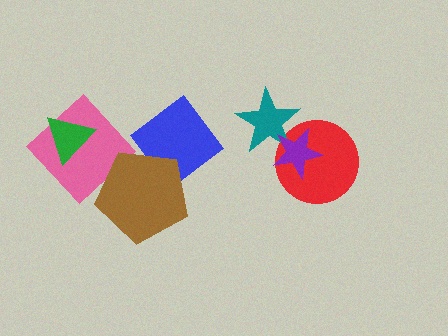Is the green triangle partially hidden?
No, no other shape covers it.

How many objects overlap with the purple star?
2 objects overlap with the purple star.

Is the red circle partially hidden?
Yes, it is partially covered by another shape.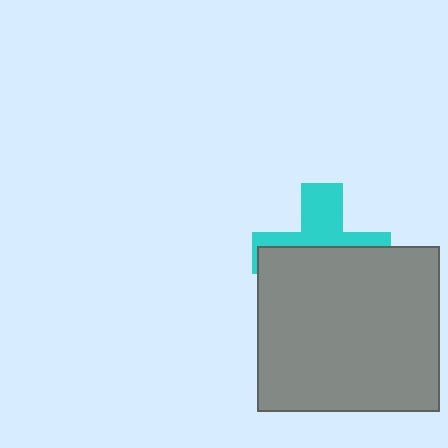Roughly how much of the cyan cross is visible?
A small part of it is visible (roughly 42%).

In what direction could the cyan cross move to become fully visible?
The cyan cross could move up. That would shift it out from behind the gray rectangle entirely.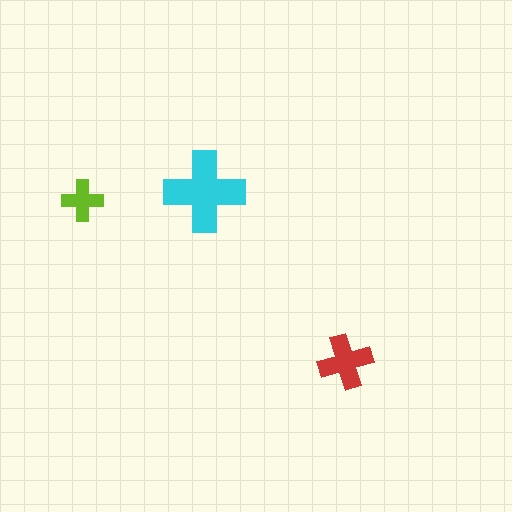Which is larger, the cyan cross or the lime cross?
The cyan one.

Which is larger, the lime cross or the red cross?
The red one.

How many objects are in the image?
There are 3 objects in the image.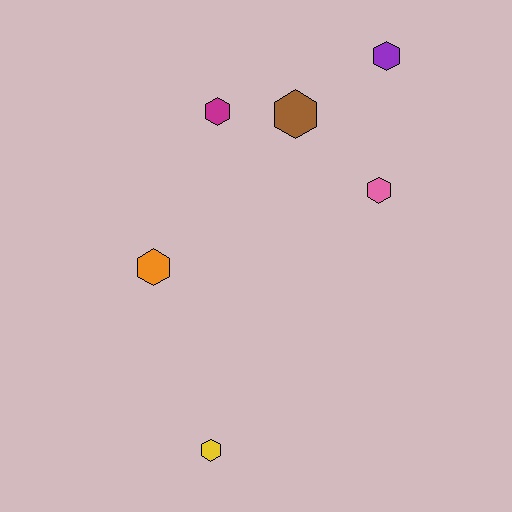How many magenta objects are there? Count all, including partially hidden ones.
There is 1 magenta object.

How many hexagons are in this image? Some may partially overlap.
There are 6 hexagons.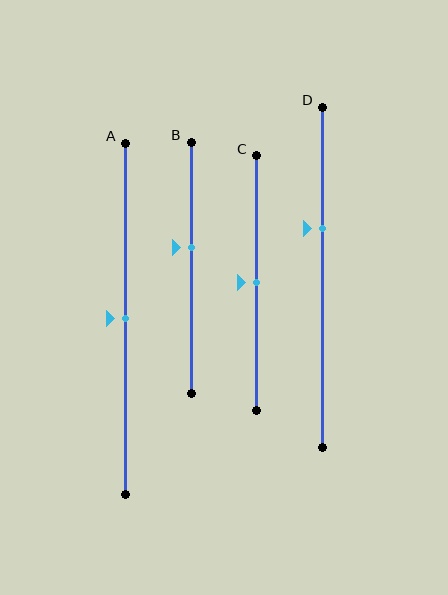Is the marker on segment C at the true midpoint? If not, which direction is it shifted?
Yes, the marker on segment C is at the true midpoint.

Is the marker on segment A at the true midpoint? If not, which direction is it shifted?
Yes, the marker on segment A is at the true midpoint.